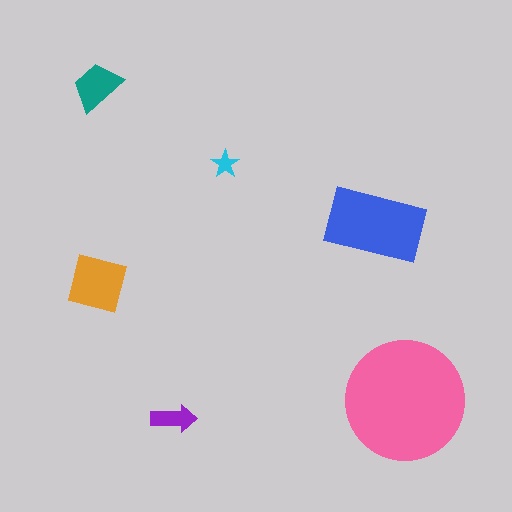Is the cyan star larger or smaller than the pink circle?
Smaller.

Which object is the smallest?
The cyan star.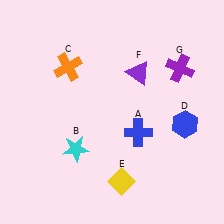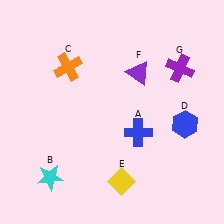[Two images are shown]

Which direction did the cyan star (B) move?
The cyan star (B) moved down.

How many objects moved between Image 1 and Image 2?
1 object moved between the two images.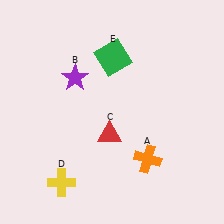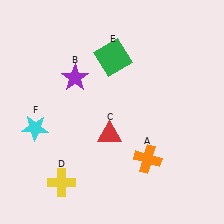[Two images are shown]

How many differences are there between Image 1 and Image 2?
There is 1 difference between the two images.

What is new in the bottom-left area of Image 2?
A cyan star (F) was added in the bottom-left area of Image 2.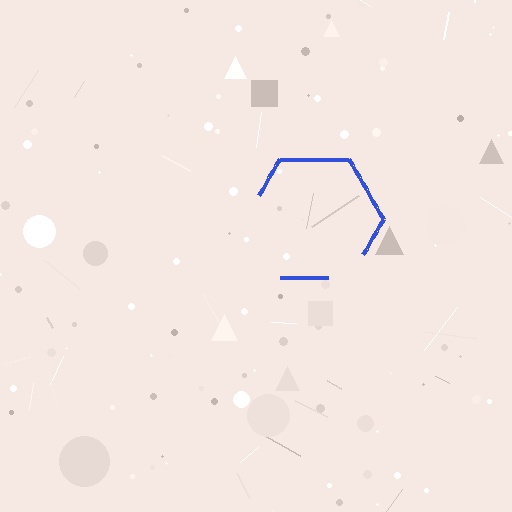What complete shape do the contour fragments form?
The contour fragments form a hexagon.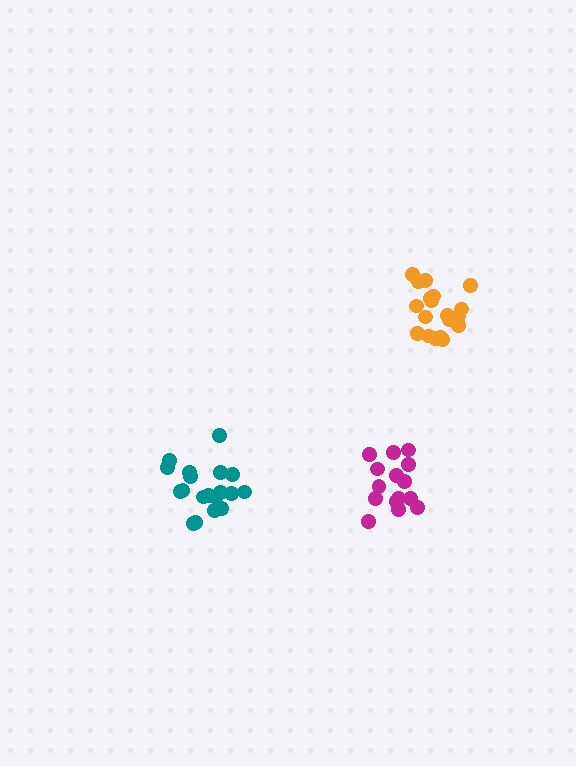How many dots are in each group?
Group 1: 19 dots, Group 2: 15 dots, Group 3: 20 dots (54 total).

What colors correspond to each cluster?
The clusters are colored: teal, magenta, orange.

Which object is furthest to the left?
The teal cluster is leftmost.